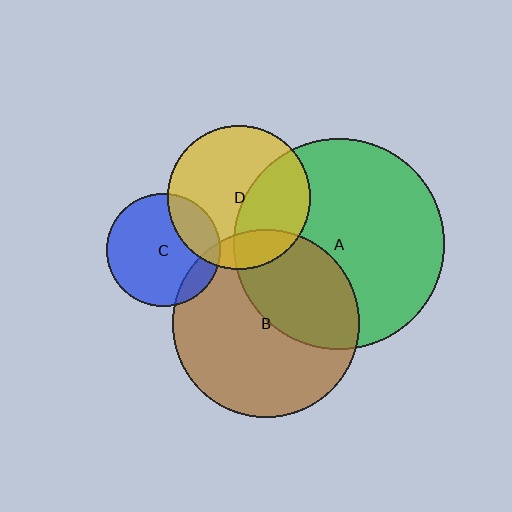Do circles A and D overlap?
Yes.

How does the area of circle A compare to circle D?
Approximately 2.2 times.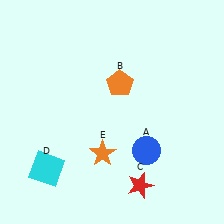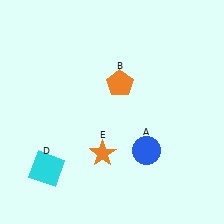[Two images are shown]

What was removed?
The red star (C) was removed in Image 2.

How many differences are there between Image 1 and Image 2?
There is 1 difference between the two images.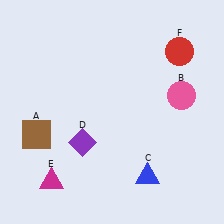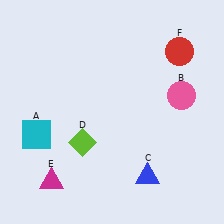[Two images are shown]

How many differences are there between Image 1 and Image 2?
There are 2 differences between the two images.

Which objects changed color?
A changed from brown to cyan. D changed from purple to lime.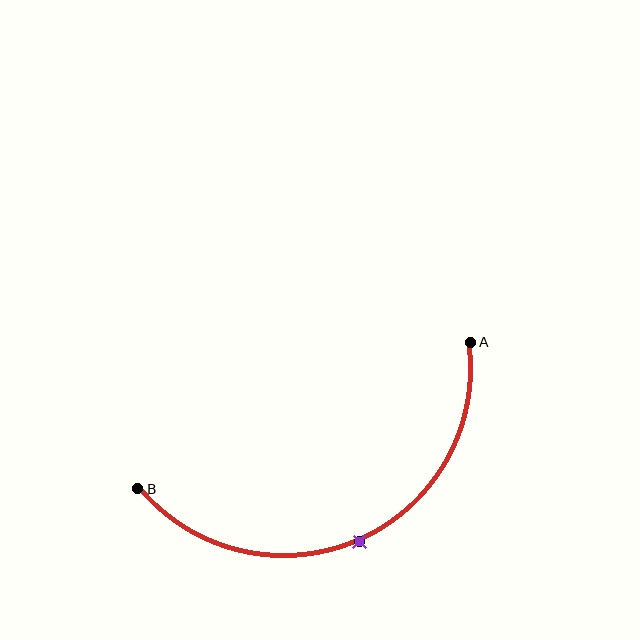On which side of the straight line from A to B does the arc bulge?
The arc bulges below the straight line connecting A and B.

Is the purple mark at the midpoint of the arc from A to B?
Yes. The purple mark lies on the arc at equal arc-length from both A and B — it is the arc midpoint.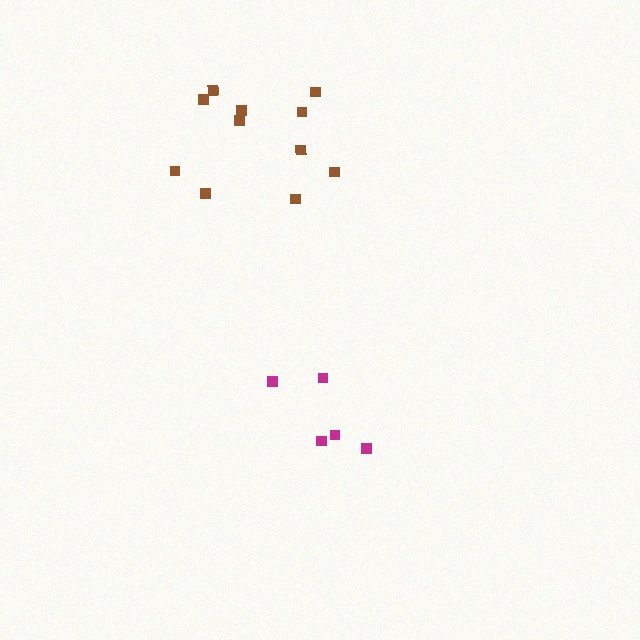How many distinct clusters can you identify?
There are 2 distinct clusters.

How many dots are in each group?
Group 1: 5 dots, Group 2: 11 dots (16 total).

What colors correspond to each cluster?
The clusters are colored: magenta, brown.